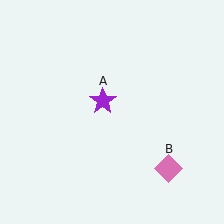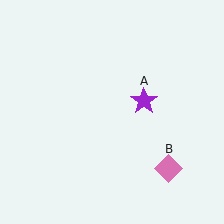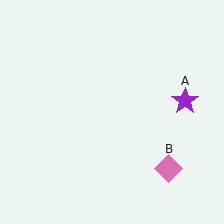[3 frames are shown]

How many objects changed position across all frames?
1 object changed position: purple star (object A).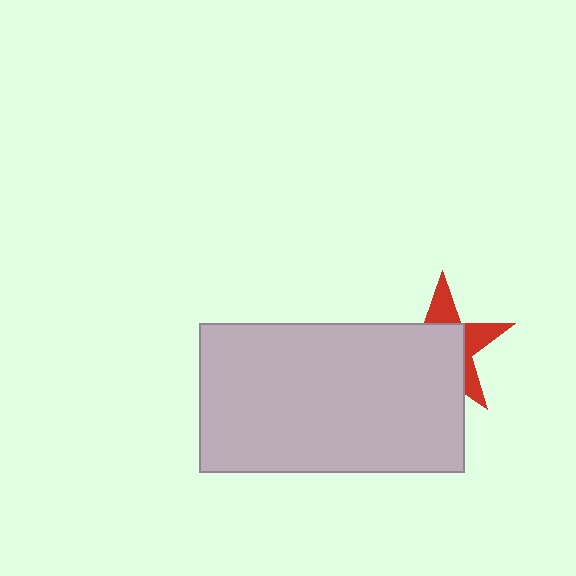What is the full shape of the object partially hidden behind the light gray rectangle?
The partially hidden object is a red star.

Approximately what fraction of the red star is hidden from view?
Roughly 63% of the red star is hidden behind the light gray rectangle.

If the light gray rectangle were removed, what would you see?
You would see the complete red star.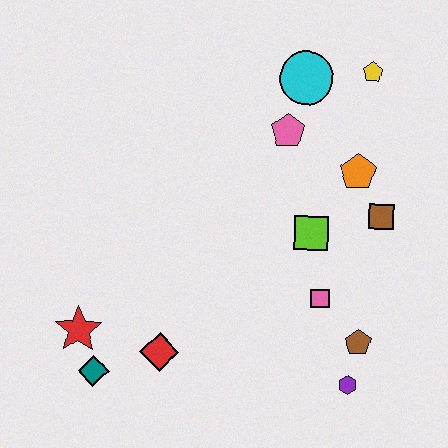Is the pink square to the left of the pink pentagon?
No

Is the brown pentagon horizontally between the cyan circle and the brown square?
Yes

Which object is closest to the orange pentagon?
The brown square is closest to the orange pentagon.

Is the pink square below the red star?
No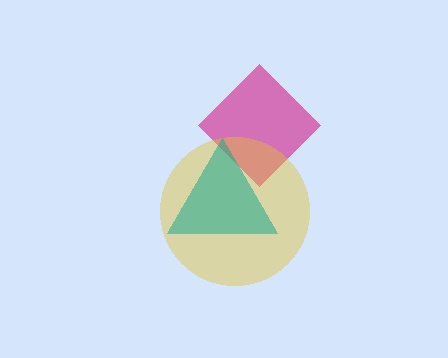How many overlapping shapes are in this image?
There are 3 overlapping shapes in the image.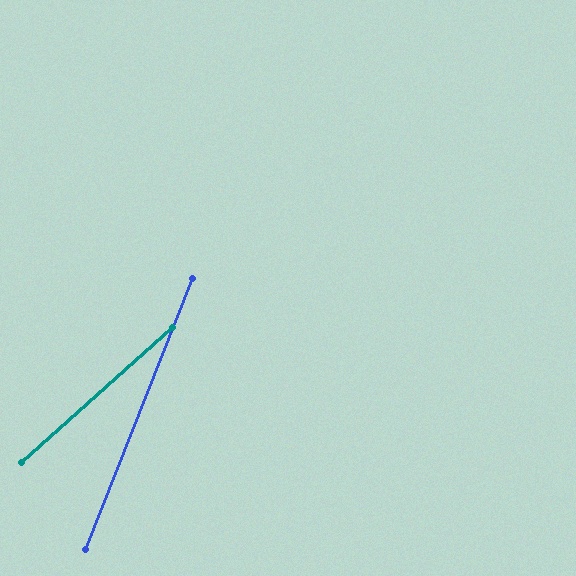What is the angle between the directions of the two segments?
Approximately 26 degrees.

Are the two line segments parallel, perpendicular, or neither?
Neither parallel nor perpendicular — they differ by about 26°.